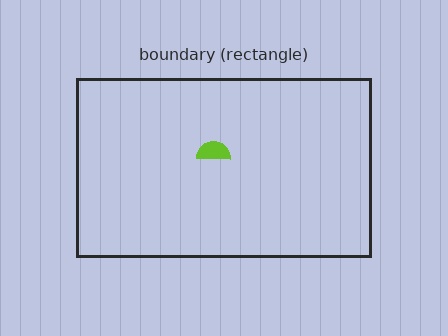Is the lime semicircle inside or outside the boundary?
Inside.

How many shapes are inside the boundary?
1 inside, 0 outside.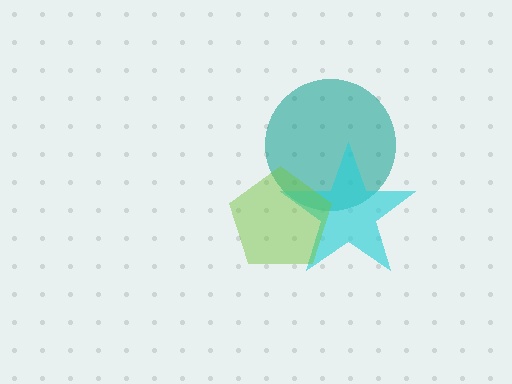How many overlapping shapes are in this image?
There are 3 overlapping shapes in the image.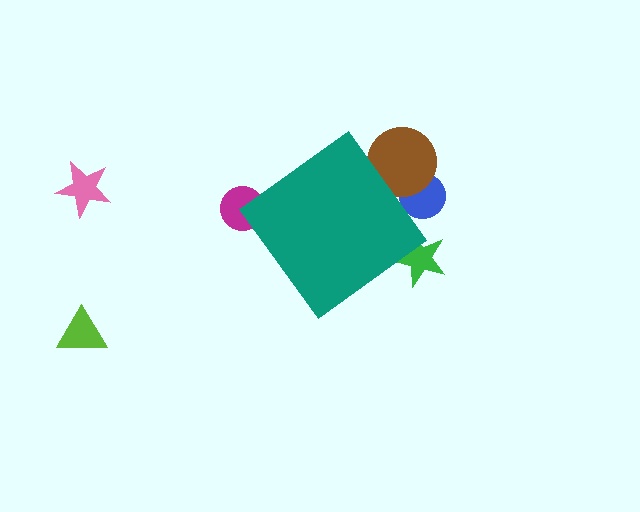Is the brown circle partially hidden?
Yes, the brown circle is partially hidden behind the teal diamond.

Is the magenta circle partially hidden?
Yes, the magenta circle is partially hidden behind the teal diamond.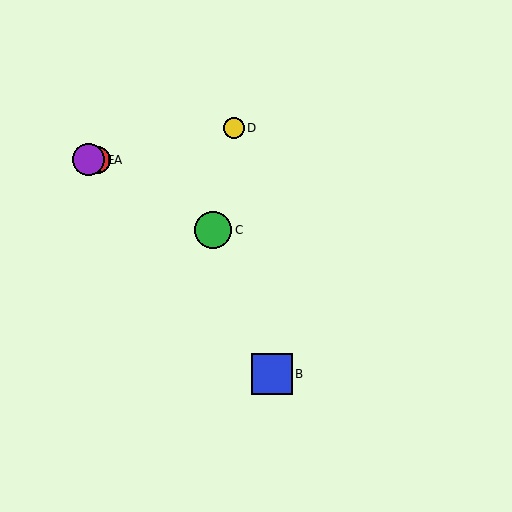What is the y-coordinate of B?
Object B is at y≈374.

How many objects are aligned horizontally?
2 objects (A, E) are aligned horizontally.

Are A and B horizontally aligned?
No, A is at y≈160 and B is at y≈374.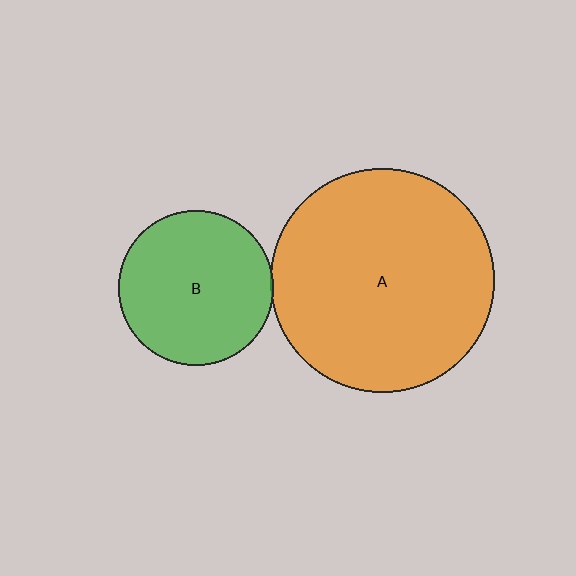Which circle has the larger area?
Circle A (orange).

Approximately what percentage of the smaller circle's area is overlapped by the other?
Approximately 5%.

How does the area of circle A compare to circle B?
Approximately 2.1 times.